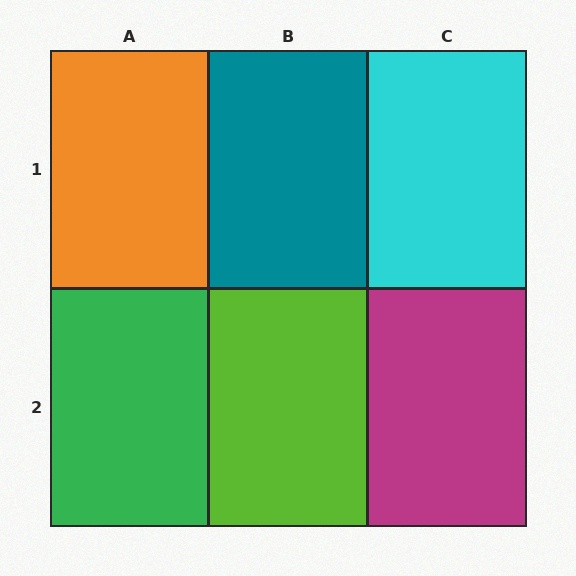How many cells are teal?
1 cell is teal.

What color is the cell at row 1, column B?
Teal.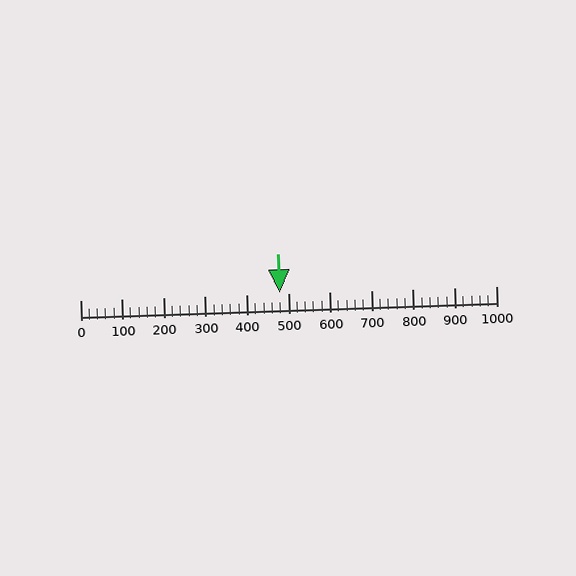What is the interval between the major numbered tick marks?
The major tick marks are spaced 100 units apart.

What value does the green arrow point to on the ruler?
The green arrow points to approximately 480.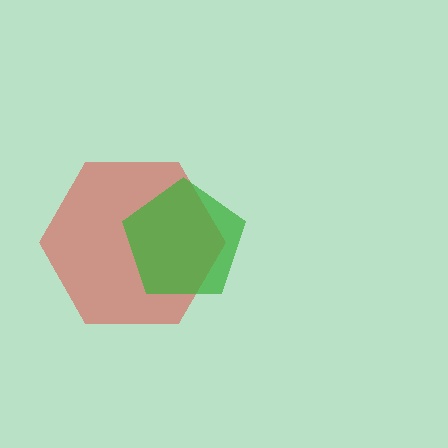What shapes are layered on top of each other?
The layered shapes are: a red hexagon, a green pentagon.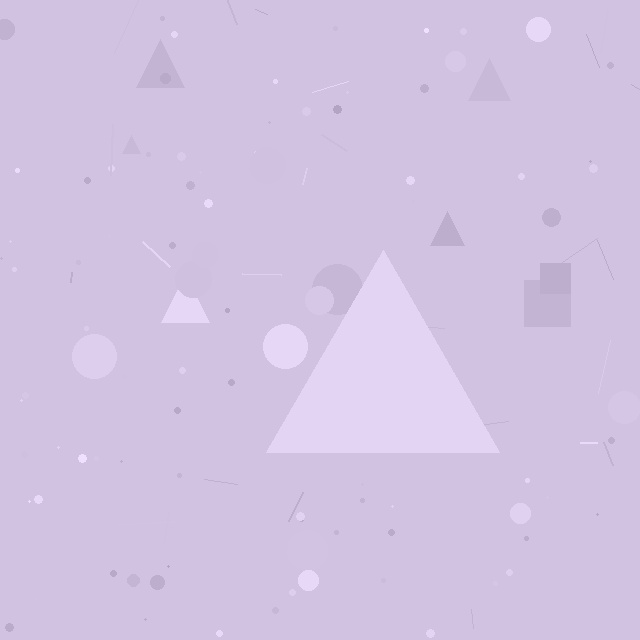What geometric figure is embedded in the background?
A triangle is embedded in the background.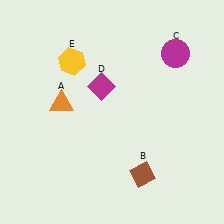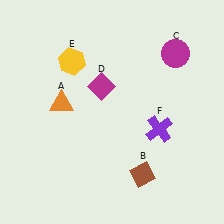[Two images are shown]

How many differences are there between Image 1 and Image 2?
There is 1 difference between the two images.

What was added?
A purple cross (F) was added in Image 2.